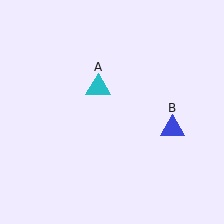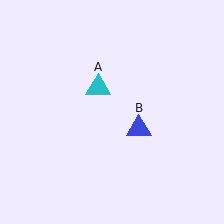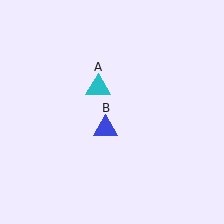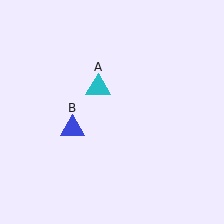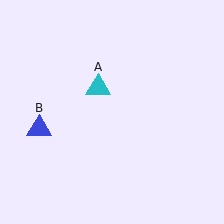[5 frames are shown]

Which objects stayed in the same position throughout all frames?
Cyan triangle (object A) remained stationary.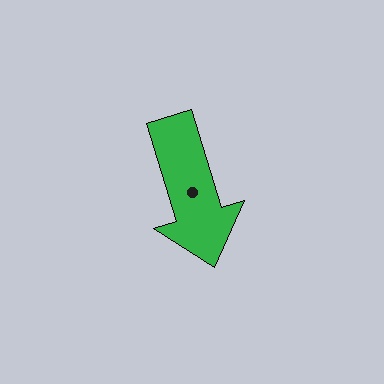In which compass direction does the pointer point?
South.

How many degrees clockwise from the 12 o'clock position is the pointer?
Approximately 163 degrees.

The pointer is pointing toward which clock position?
Roughly 5 o'clock.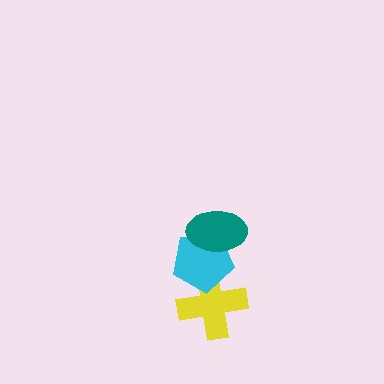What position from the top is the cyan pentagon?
The cyan pentagon is 2nd from the top.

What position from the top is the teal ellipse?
The teal ellipse is 1st from the top.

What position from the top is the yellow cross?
The yellow cross is 3rd from the top.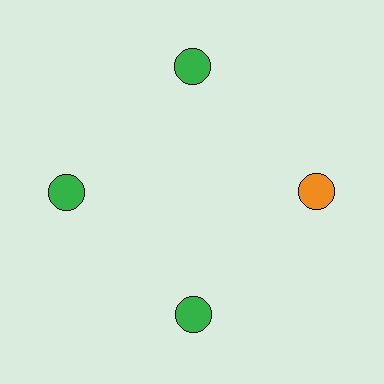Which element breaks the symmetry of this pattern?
The orange circle at roughly the 3 o'clock position breaks the symmetry. All other shapes are green circles.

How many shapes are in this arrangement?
There are 4 shapes arranged in a ring pattern.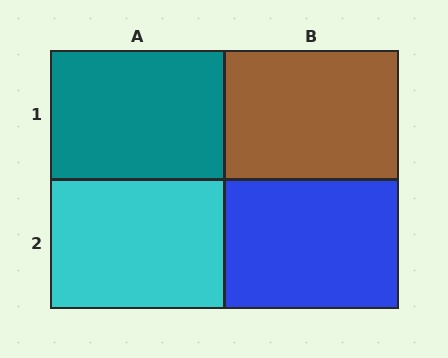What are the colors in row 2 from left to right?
Cyan, blue.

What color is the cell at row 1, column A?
Teal.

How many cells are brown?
1 cell is brown.